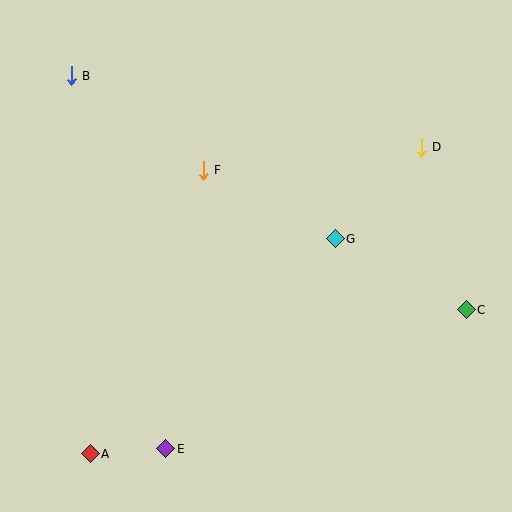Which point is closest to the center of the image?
Point G at (335, 239) is closest to the center.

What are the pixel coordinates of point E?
Point E is at (166, 449).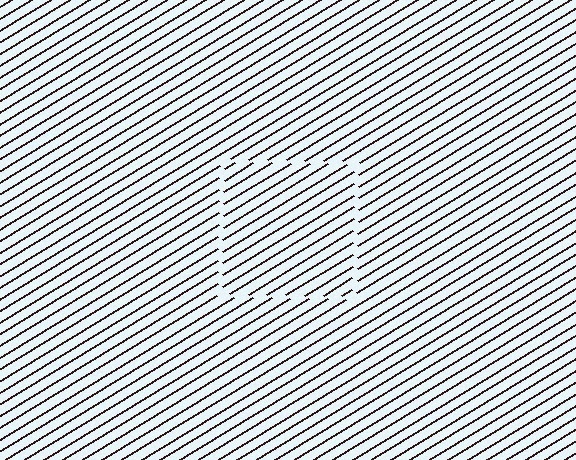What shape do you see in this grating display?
An illusory square. The interior of the shape contains the same grating, shifted by half a period — the contour is defined by the phase discontinuity where line-ends from the inner and outer gratings abut.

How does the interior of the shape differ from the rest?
The interior of the shape contains the same grating, shifted by half a period — the contour is defined by the phase discontinuity where line-ends from the inner and outer gratings abut.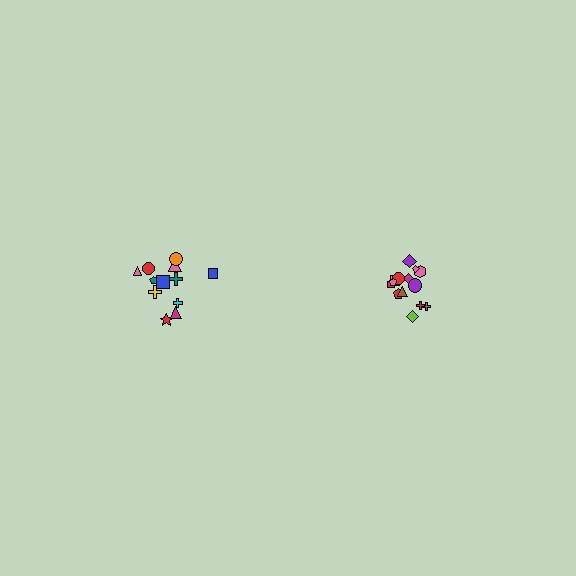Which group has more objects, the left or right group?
The right group.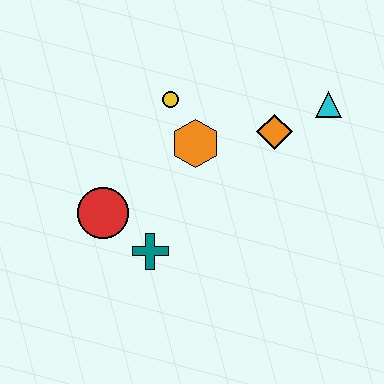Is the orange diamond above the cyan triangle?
No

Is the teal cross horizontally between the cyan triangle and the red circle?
Yes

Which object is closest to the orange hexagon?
The yellow circle is closest to the orange hexagon.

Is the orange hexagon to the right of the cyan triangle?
No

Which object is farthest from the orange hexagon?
The cyan triangle is farthest from the orange hexagon.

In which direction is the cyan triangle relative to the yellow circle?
The cyan triangle is to the right of the yellow circle.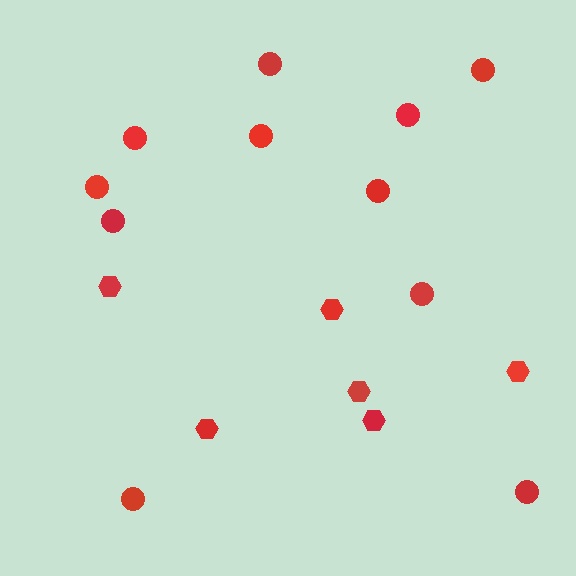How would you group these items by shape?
There are 2 groups: one group of circles (11) and one group of hexagons (6).